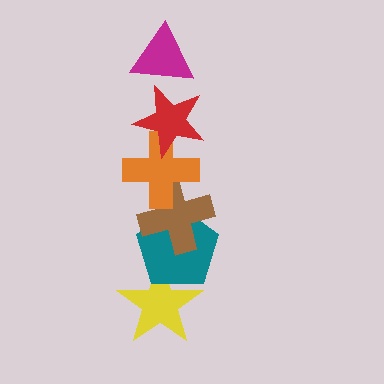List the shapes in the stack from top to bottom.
From top to bottom: the magenta triangle, the red star, the orange cross, the brown cross, the teal pentagon, the yellow star.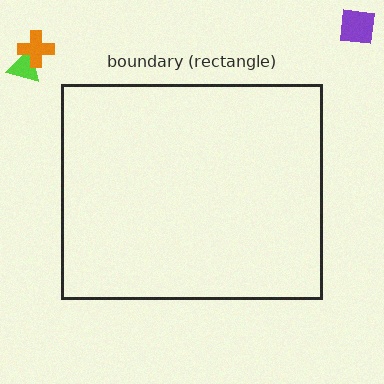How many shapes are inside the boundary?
0 inside, 3 outside.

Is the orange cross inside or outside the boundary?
Outside.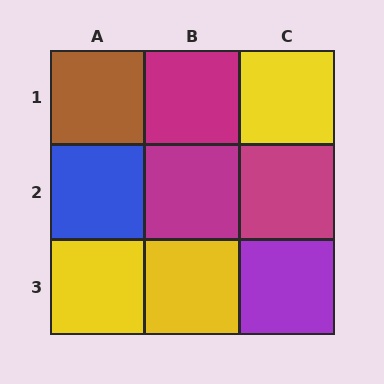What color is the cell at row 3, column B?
Yellow.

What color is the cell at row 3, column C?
Purple.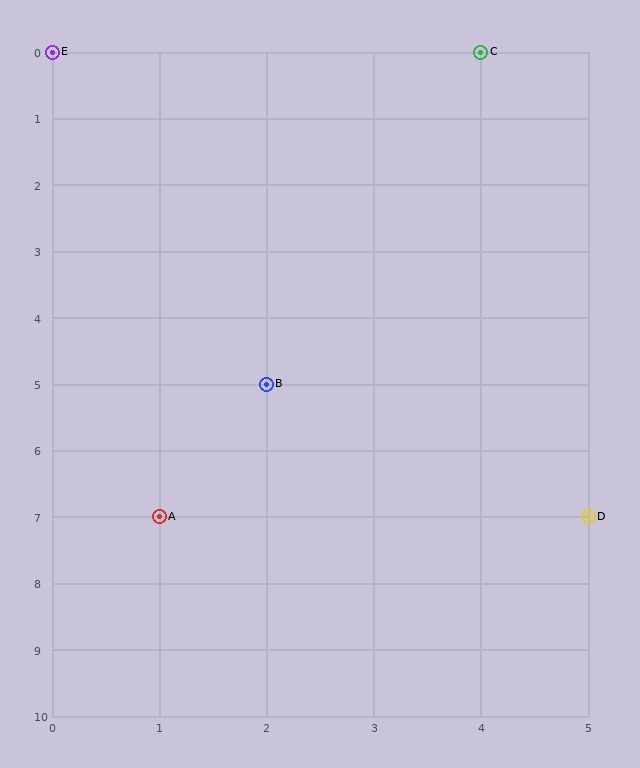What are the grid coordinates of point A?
Point A is at grid coordinates (1, 7).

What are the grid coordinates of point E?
Point E is at grid coordinates (0, 0).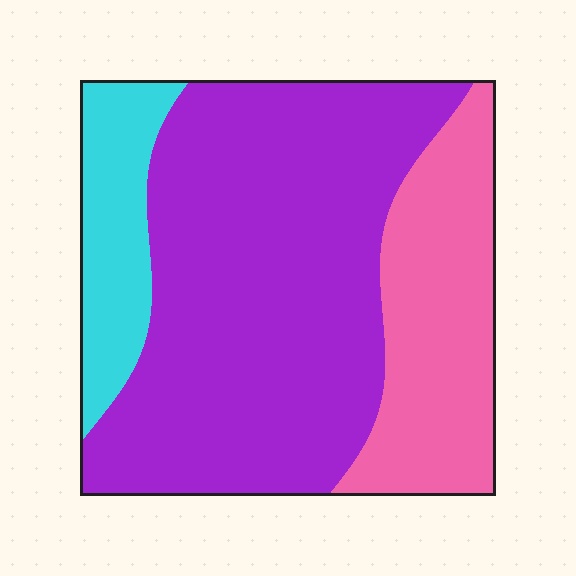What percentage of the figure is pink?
Pink covers roughly 25% of the figure.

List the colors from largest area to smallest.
From largest to smallest: purple, pink, cyan.